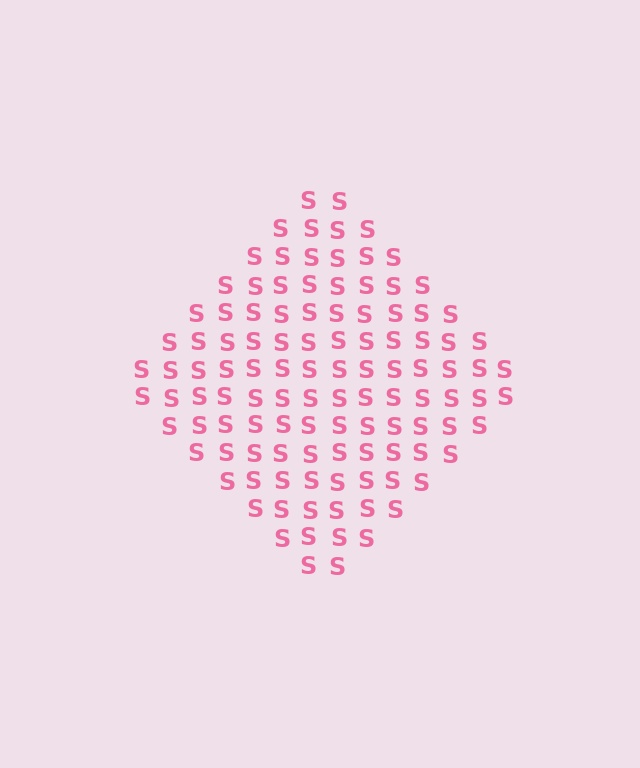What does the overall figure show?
The overall figure shows a diamond.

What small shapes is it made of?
It is made of small letter S's.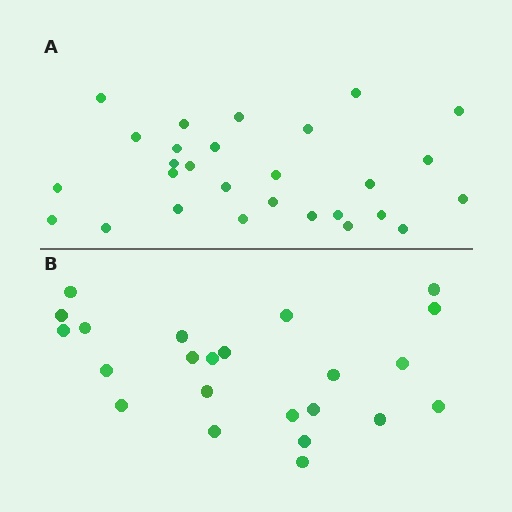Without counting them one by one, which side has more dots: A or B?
Region A (the top region) has more dots.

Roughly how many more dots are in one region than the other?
Region A has about 5 more dots than region B.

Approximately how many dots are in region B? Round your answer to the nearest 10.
About 20 dots. (The exact count is 23, which rounds to 20.)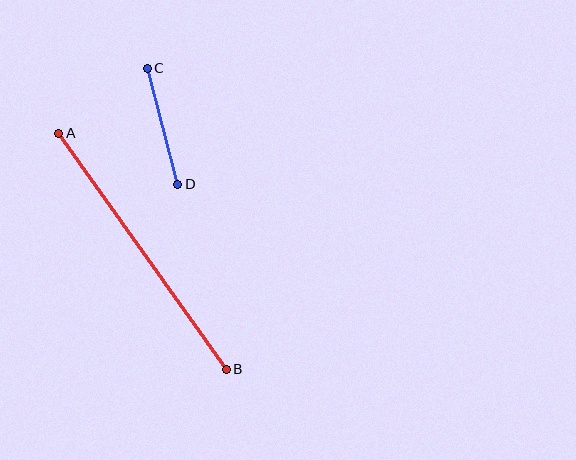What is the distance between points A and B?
The distance is approximately 290 pixels.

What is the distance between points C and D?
The distance is approximately 120 pixels.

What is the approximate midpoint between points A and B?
The midpoint is at approximately (143, 251) pixels.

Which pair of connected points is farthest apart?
Points A and B are farthest apart.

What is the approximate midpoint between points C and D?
The midpoint is at approximately (162, 126) pixels.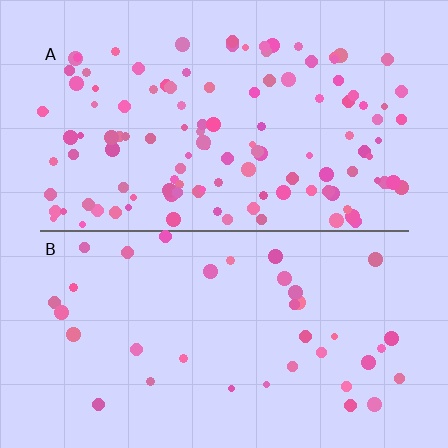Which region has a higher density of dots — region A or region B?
A (the top).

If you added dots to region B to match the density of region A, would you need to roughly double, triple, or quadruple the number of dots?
Approximately triple.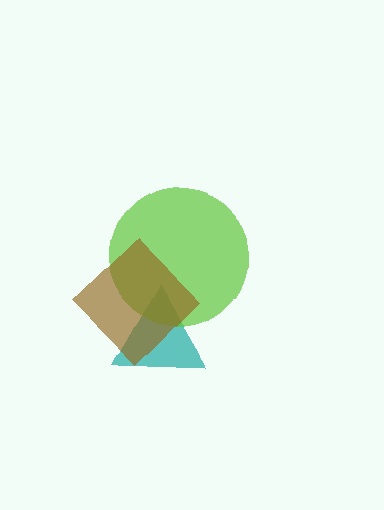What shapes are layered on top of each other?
The layered shapes are: a teal triangle, a lime circle, a brown diamond.